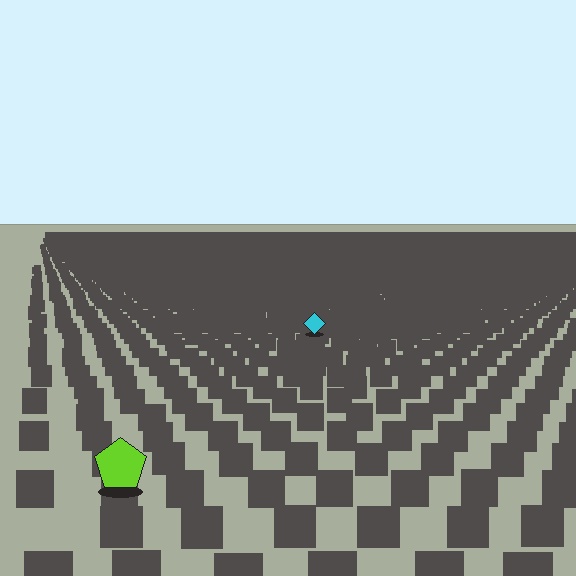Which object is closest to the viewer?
The lime pentagon is closest. The texture marks near it are larger and more spread out.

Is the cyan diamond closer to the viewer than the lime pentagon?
No. The lime pentagon is closer — you can tell from the texture gradient: the ground texture is coarser near it.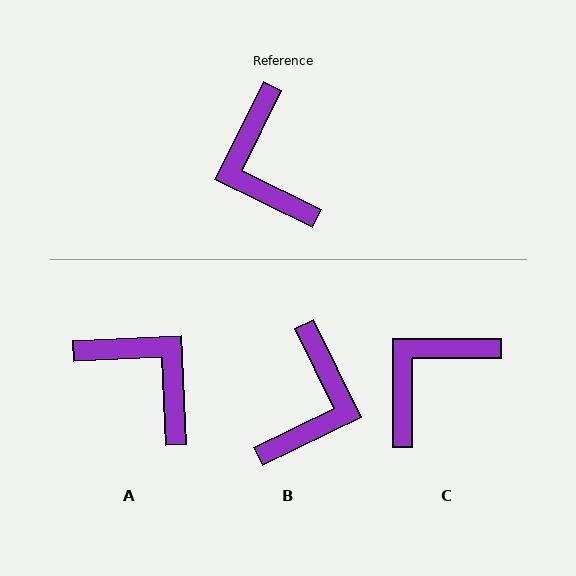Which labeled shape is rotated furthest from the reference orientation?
A, about 151 degrees away.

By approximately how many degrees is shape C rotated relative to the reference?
Approximately 64 degrees clockwise.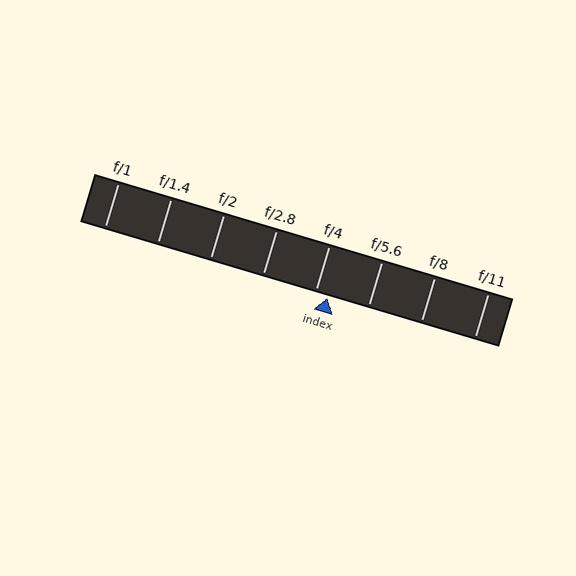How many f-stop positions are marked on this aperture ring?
There are 8 f-stop positions marked.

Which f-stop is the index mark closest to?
The index mark is closest to f/4.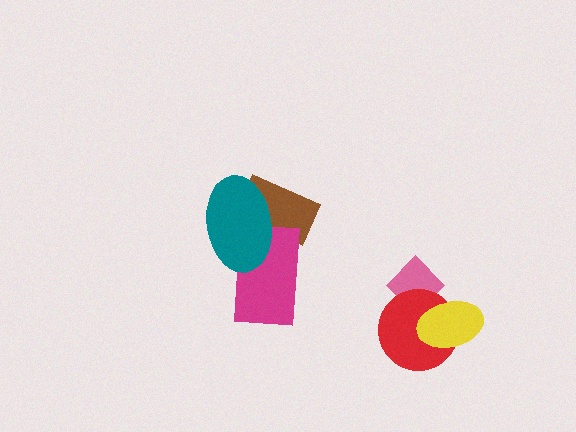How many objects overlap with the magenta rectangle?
2 objects overlap with the magenta rectangle.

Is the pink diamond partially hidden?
Yes, it is partially covered by another shape.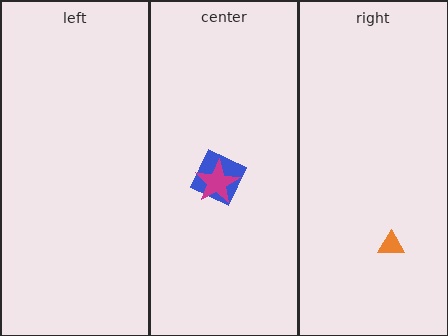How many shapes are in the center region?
2.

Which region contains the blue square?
The center region.